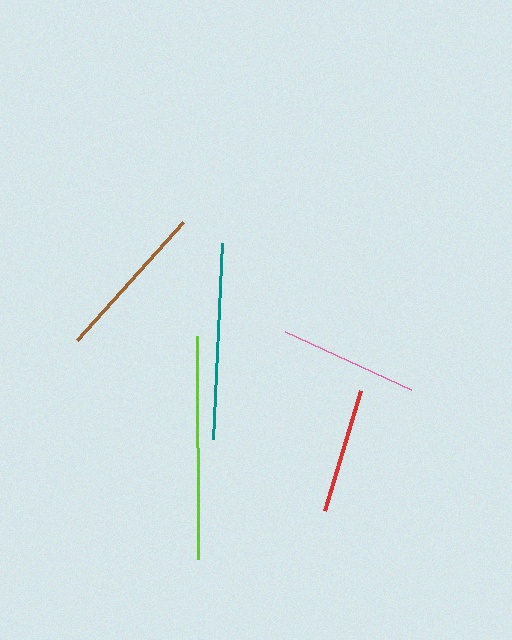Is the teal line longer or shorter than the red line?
The teal line is longer than the red line.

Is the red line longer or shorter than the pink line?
The pink line is longer than the red line.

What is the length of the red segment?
The red segment is approximately 125 pixels long.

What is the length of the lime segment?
The lime segment is approximately 223 pixels long.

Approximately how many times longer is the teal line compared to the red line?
The teal line is approximately 1.6 times the length of the red line.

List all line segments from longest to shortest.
From longest to shortest: lime, teal, brown, pink, red.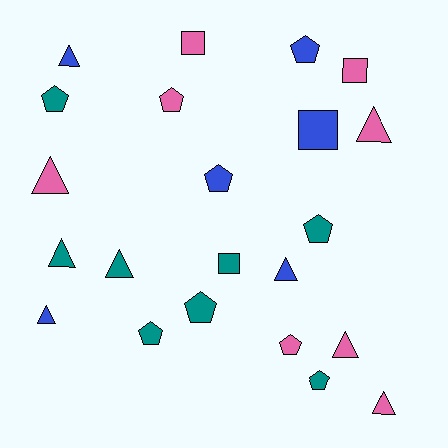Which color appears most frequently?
Teal, with 8 objects.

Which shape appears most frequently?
Triangle, with 9 objects.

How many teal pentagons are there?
There are 5 teal pentagons.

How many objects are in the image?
There are 22 objects.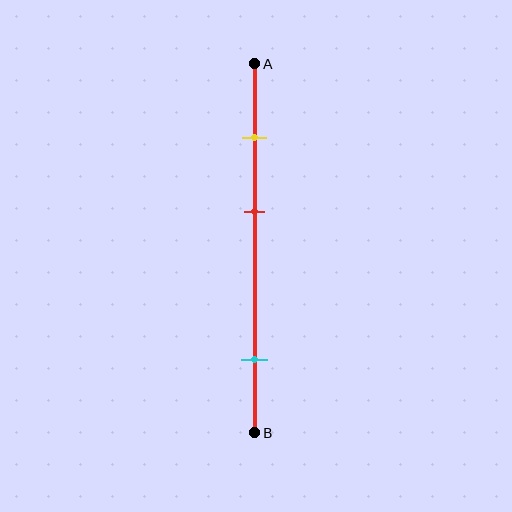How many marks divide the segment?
There are 3 marks dividing the segment.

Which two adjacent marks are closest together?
The yellow and red marks are the closest adjacent pair.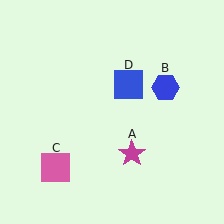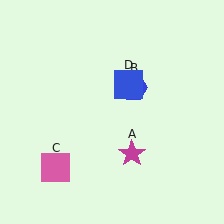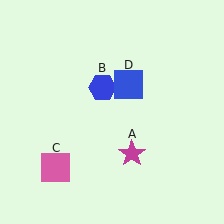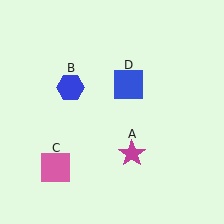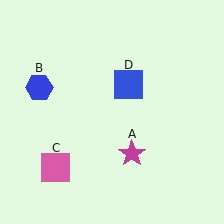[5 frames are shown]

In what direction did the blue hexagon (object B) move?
The blue hexagon (object B) moved left.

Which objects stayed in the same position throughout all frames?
Magenta star (object A) and pink square (object C) and blue square (object D) remained stationary.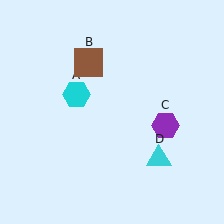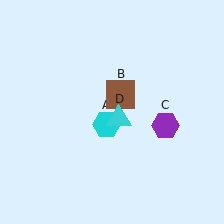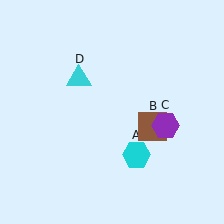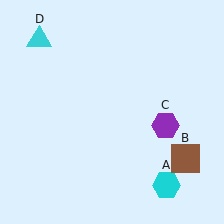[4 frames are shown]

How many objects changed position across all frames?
3 objects changed position: cyan hexagon (object A), brown square (object B), cyan triangle (object D).